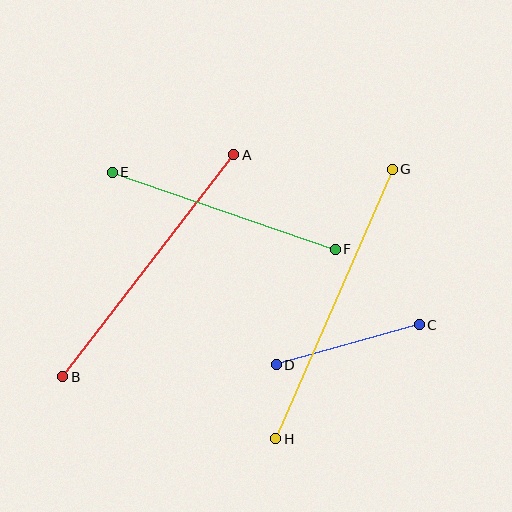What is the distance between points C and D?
The distance is approximately 149 pixels.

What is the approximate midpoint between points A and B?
The midpoint is at approximately (148, 266) pixels.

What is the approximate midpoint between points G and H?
The midpoint is at approximately (334, 304) pixels.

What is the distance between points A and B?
The distance is approximately 280 pixels.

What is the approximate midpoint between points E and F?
The midpoint is at approximately (224, 211) pixels.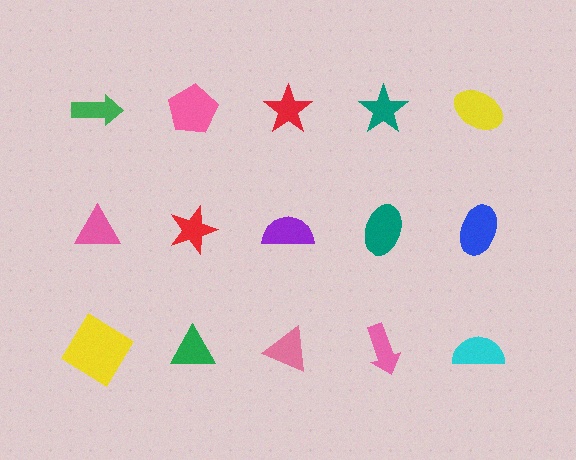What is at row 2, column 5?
A blue ellipse.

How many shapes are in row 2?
5 shapes.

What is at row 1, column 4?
A teal star.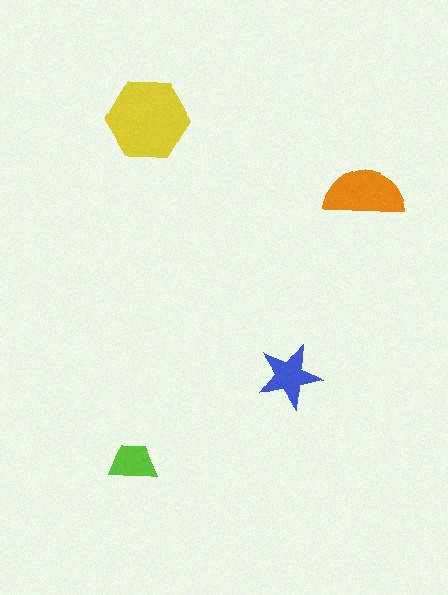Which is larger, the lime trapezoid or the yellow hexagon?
The yellow hexagon.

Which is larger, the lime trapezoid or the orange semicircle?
The orange semicircle.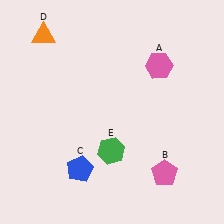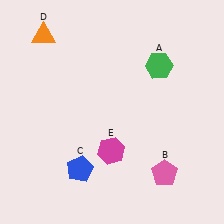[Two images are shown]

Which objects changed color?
A changed from pink to green. E changed from green to magenta.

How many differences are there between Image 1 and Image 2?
There are 2 differences between the two images.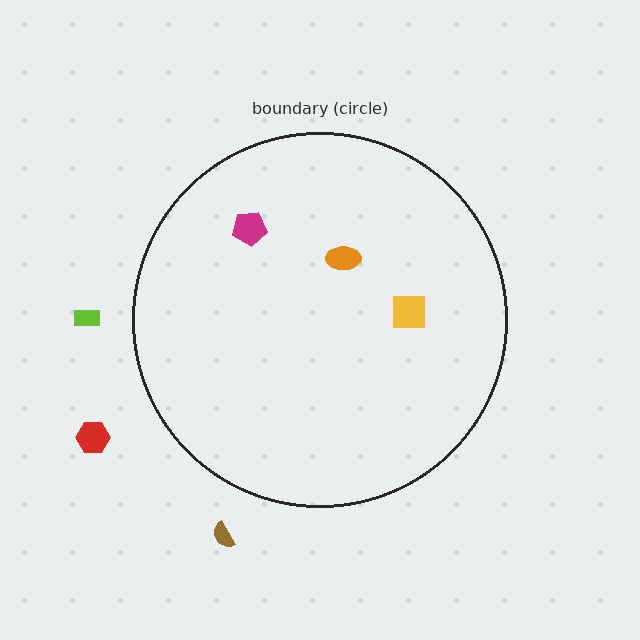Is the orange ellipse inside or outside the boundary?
Inside.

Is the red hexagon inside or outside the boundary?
Outside.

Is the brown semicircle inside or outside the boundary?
Outside.